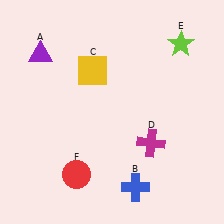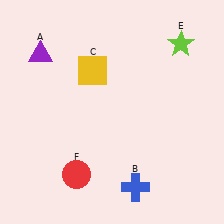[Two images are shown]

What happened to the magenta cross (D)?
The magenta cross (D) was removed in Image 2. It was in the bottom-right area of Image 1.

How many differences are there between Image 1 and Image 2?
There is 1 difference between the two images.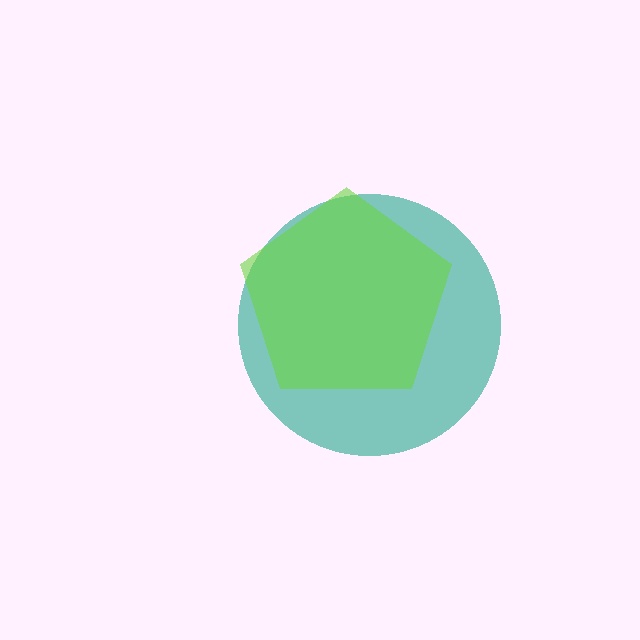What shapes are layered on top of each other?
The layered shapes are: a teal circle, a lime pentagon.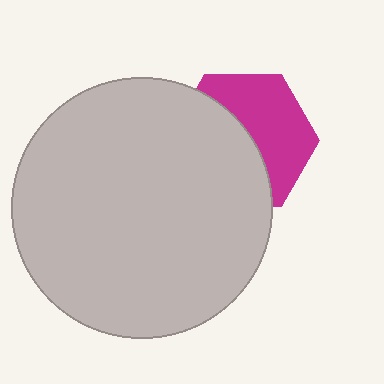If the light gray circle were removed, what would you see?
You would see the complete magenta hexagon.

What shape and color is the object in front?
The object in front is a light gray circle.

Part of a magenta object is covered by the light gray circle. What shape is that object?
It is a hexagon.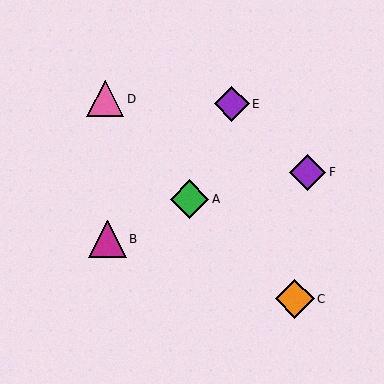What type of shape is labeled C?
Shape C is an orange diamond.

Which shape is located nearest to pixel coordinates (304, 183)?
The purple diamond (labeled F) at (307, 173) is nearest to that location.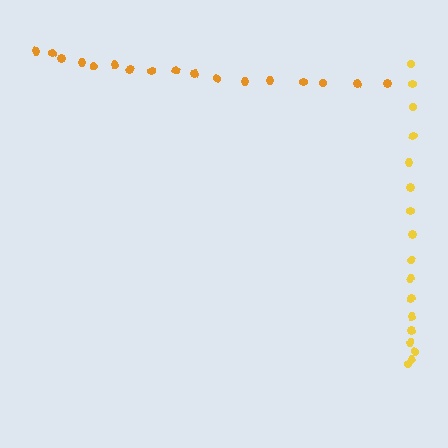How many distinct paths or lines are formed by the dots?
There are 2 distinct paths.